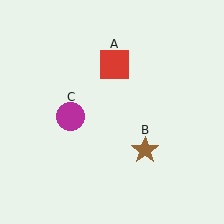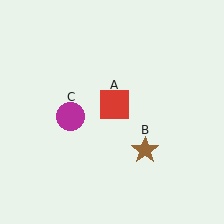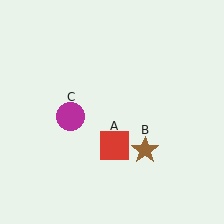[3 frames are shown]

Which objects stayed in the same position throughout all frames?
Brown star (object B) and magenta circle (object C) remained stationary.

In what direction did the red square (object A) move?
The red square (object A) moved down.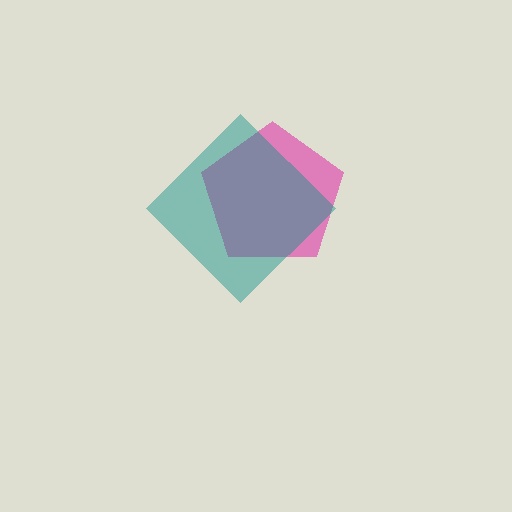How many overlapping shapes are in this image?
There are 2 overlapping shapes in the image.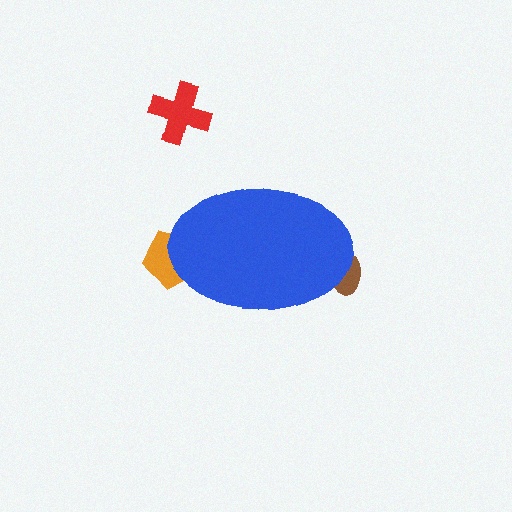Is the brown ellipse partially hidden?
Yes, the brown ellipse is partially hidden behind the blue ellipse.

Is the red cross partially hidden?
No, the red cross is fully visible.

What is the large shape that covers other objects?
A blue ellipse.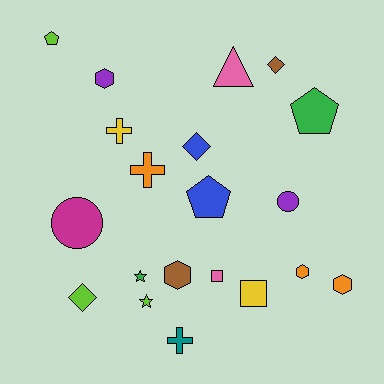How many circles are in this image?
There are 2 circles.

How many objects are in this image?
There are 20 objects.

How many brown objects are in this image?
There are 2 brown objects.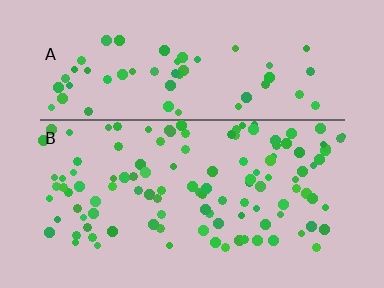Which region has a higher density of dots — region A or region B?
B (the bottom).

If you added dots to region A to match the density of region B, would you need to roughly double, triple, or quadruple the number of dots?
Approximately double.